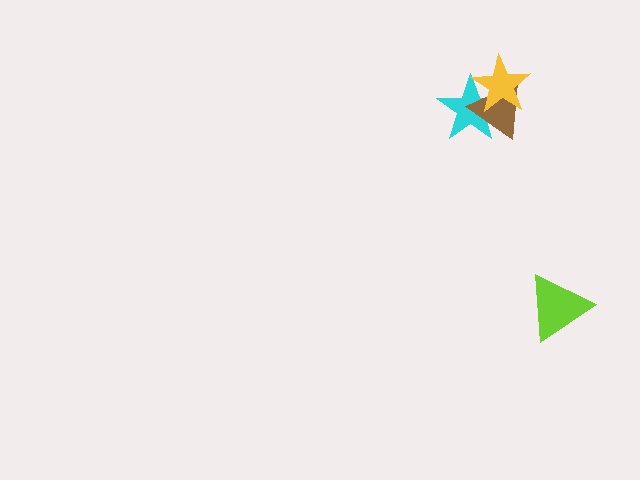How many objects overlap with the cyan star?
2 objects overlap with the cyan star.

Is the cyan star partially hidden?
Yes, it is partially covered by another shape.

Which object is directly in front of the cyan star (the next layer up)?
The brown triangle is directly in front of the cyan star.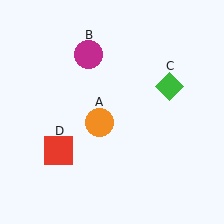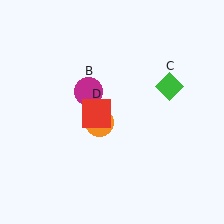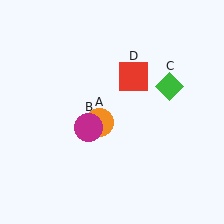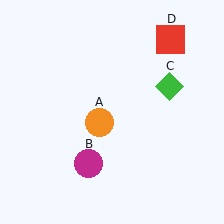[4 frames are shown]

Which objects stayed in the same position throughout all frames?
Orange circle (object A) and green diamond (object C) remained stationary.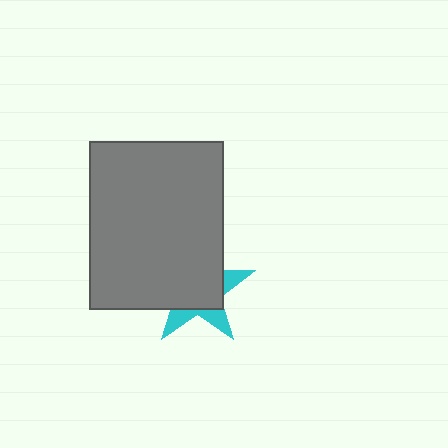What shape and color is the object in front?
The object in front is a gray rectangle.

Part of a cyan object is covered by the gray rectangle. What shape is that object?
It is a star.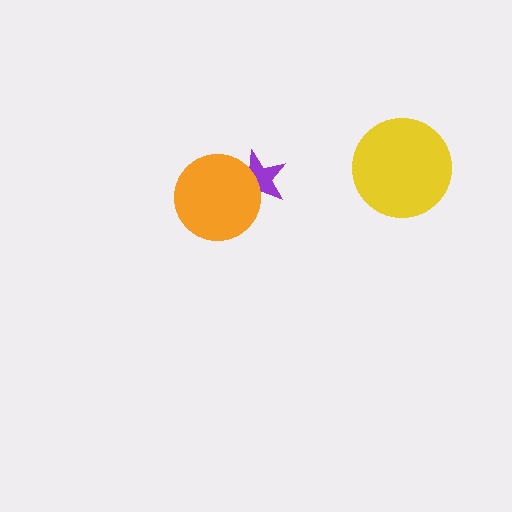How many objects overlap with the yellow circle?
0 objects overlap with the yellow circle.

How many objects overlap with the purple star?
1 object overlaps with the purple star.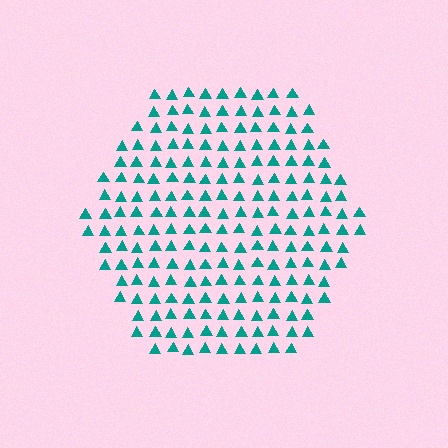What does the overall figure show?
The overall figure shows a hexagon.